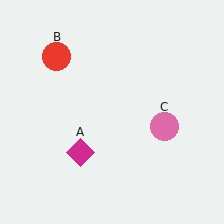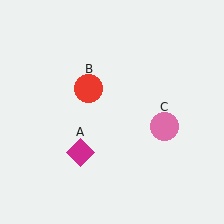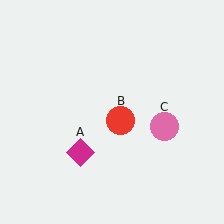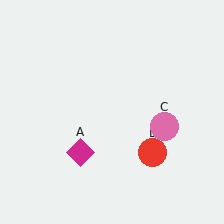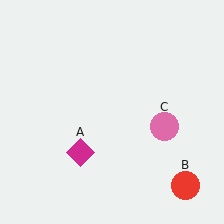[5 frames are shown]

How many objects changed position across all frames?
1 object changed position: red circle (object B).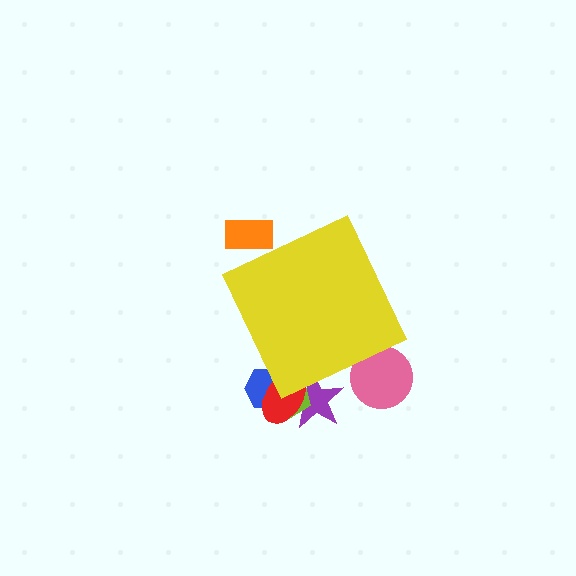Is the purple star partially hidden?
Yes, the purple star is partially hidden behind the yellow diamond.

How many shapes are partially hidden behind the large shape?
6 shapes are partially hidden.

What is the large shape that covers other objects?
A yellow diamond.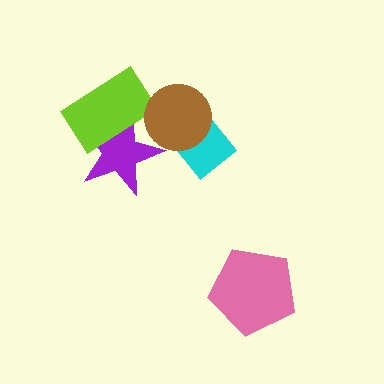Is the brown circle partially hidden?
No, no other shape covers it.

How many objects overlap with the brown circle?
2 objects overlap with the brown circle.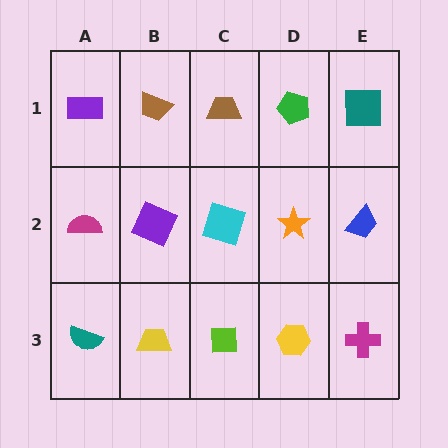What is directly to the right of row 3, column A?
A yellow trapezoid.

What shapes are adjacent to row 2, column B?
A brown trapezoid (row 1, column B), a yellow trapezoid (row 3, column B), a magenta semicircle (row 2, column A), a cyan square (row 2, column C).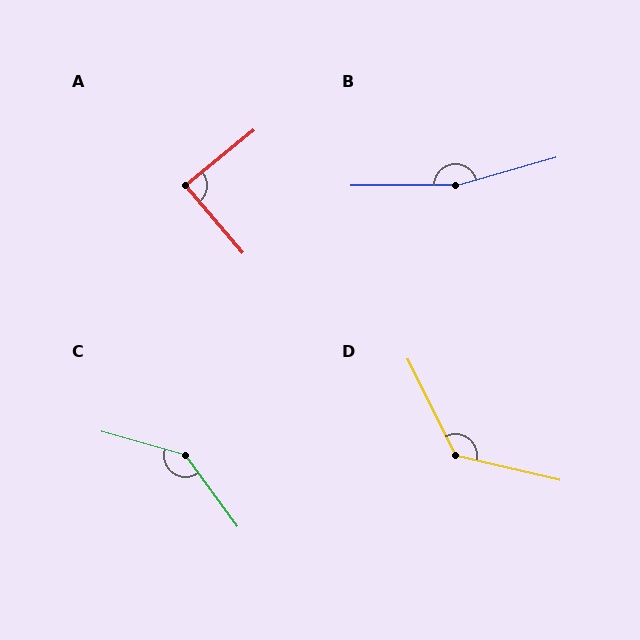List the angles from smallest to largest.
A (88°), D (129°), C (142°), B (164°).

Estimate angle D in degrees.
Approximately 129 degrees.